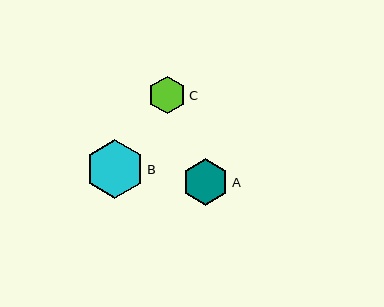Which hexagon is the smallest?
Hexagon C is the smallest with a size of approximately 38 pixels.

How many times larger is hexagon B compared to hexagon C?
Hexagon B is approximately 1.6 times the size of hexagon C.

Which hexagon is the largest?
Hexagon B is the largest with a size of approximately 59 pixels.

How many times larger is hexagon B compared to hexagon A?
Hexagon B is approximately 1.3 times the size of hexagon A.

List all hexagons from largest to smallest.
From largest to smallest: B, A, C.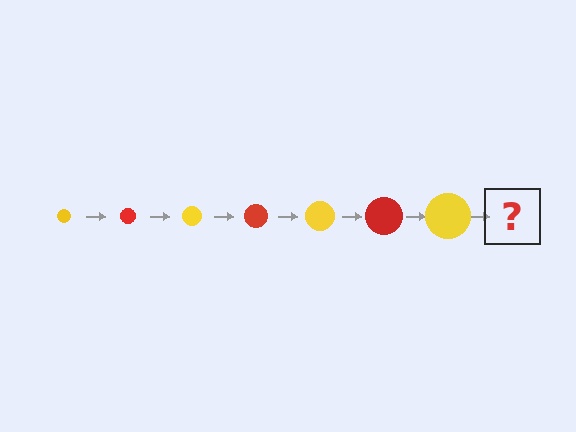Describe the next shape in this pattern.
It should be a red circle, larger than the previous one.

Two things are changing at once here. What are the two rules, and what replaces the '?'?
The two rules are that the circle grows larger each step and the color cycles through yellow and red. The '?' should be a red circle, larger than the previous one.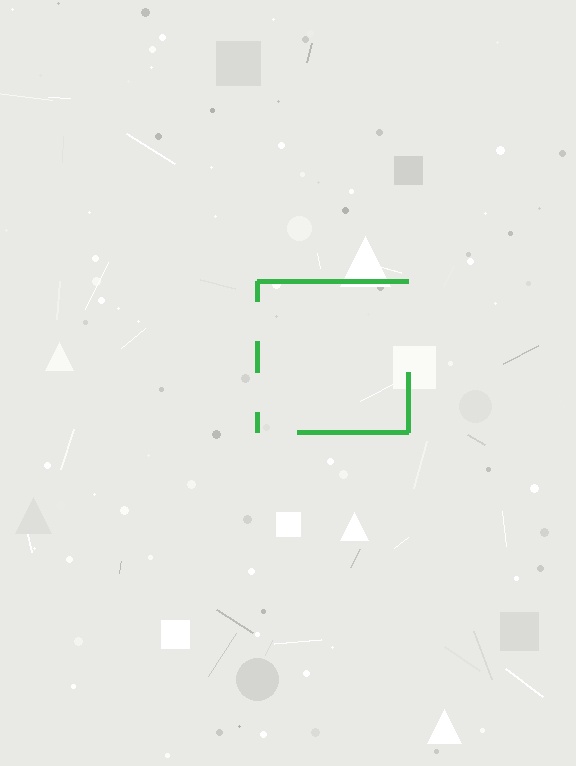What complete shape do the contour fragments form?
The contour fragments form a square.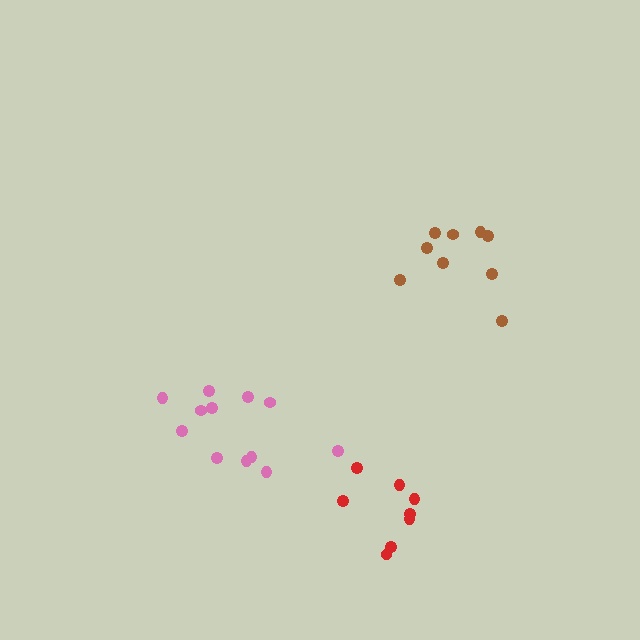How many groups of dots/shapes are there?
There are 3 groups.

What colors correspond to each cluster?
The clusters are colored: red, pink, brown.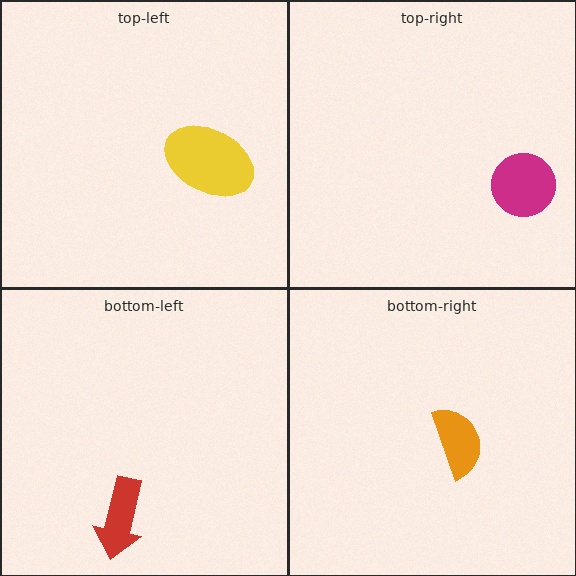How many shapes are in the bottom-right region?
1.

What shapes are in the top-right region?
The magenta circle.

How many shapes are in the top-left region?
1.